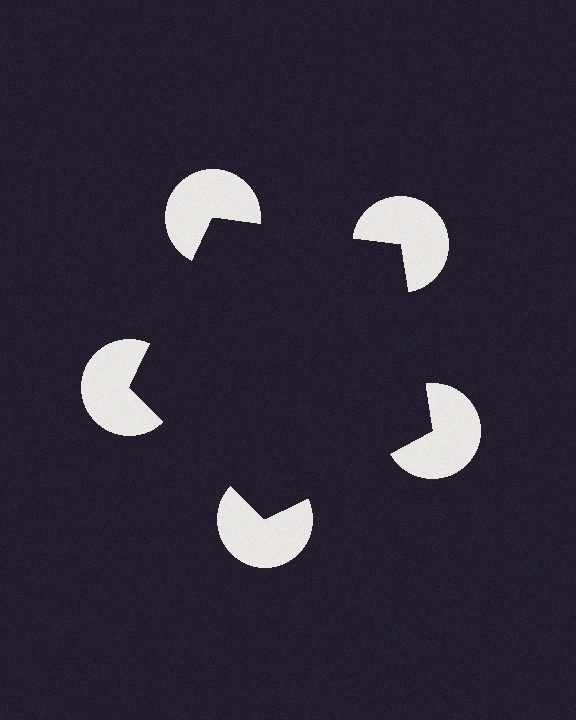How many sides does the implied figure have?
5 sides.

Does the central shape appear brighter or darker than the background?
It typically appears slightly darker than the background, even though no actual brightness change is drawn.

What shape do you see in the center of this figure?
An illusory pentagon — its edges are inferred from the aligned wedge cuts in the pac-man discs, not physically drawn.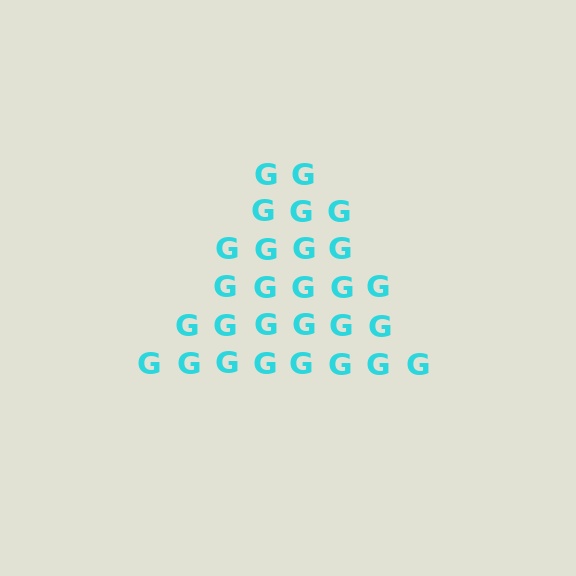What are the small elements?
The small elements are letter G's.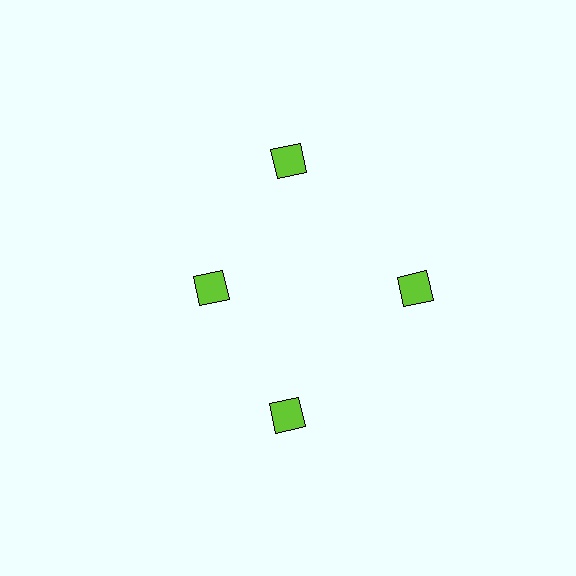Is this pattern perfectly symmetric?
No. The 4 lime diamonds are arranged in a ring, but one element near the 9 o'clock position is pulled inward toward the center, breaking the 4-fold rotational symmetry.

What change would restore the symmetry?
The symmetry would be restored by moving it outward, back onto the ring so that all 4 diamonds sit at equal angles and equal distance from the center.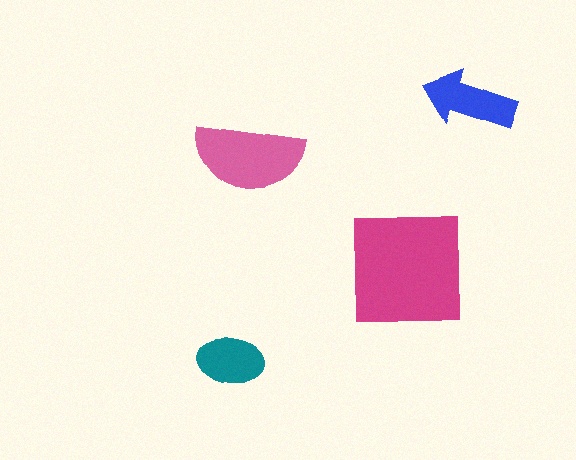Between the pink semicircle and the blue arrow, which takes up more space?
The pink semicircle.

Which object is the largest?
The magenta square.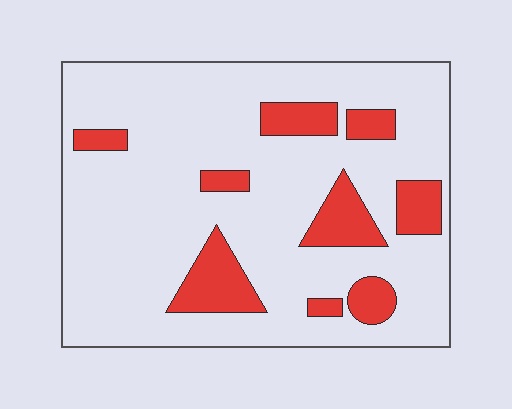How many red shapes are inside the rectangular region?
9.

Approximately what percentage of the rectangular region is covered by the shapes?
Approximately 20%.